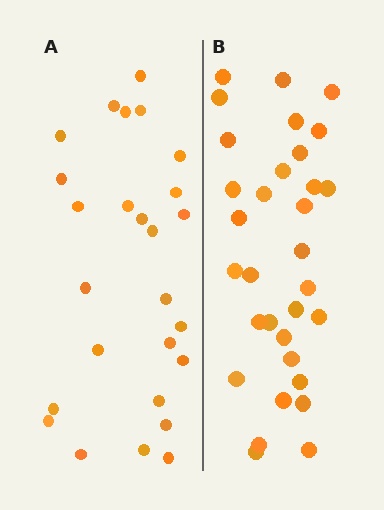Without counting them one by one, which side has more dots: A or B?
Region B (the right region) has more dots.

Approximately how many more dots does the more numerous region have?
Region B has about 6 more dots than region A.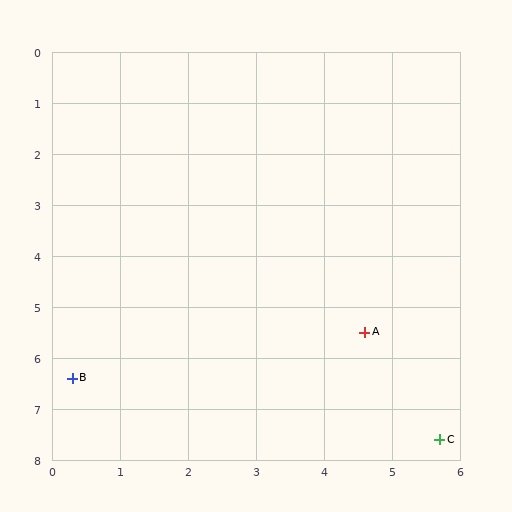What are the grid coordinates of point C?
Point C is at approximately (5.7, 7.6).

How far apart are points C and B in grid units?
Points C and B are about 5.5 grid units apart.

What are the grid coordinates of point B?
Point B is at approximately (0.3, 6.4).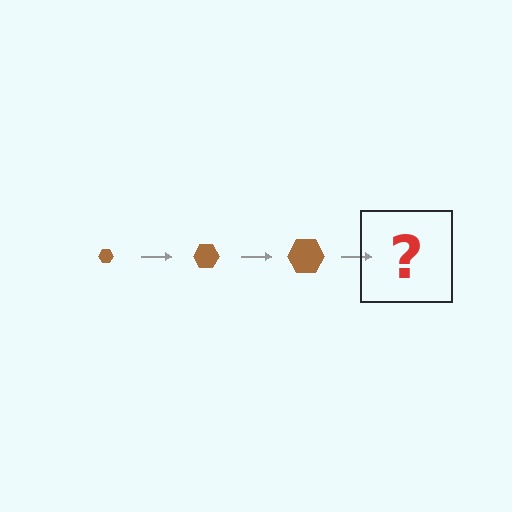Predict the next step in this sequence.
The next step is a brown hexagon, larger than the previous one.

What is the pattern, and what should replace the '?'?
The pattern is that the hexagon gets progressively larger each step. The '?' should be a brown hexagon, larger than the previous one.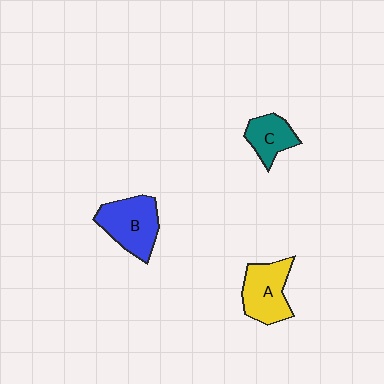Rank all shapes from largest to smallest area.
From largest to smallest: B (blue), A (yellow), C (teal).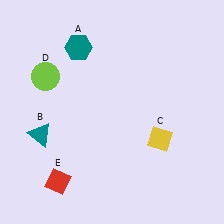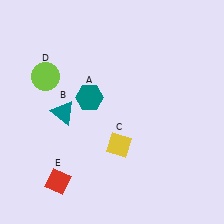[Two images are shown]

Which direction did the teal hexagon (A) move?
The teal hexagon (A) moved down.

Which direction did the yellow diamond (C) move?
The yellow diamond (C) moved left.